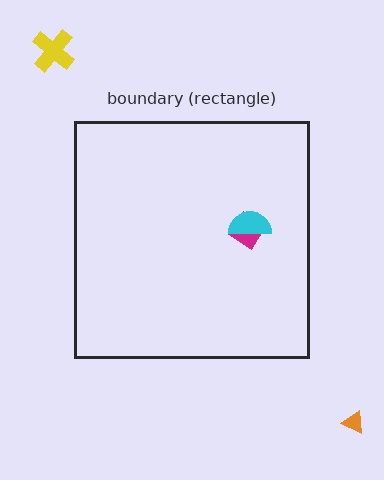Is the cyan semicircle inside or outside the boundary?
Inside.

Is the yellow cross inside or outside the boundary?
Outside.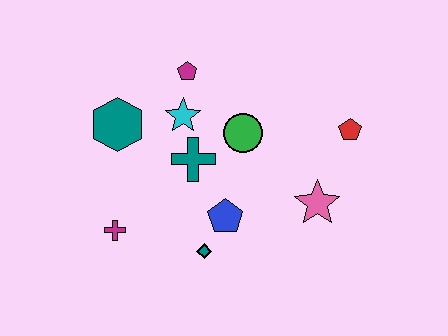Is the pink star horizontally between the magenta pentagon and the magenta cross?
No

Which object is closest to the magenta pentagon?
The cyan star is closest to the magenta pentagon.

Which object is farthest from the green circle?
The magenta cross is farthest from the green circle.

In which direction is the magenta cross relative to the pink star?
The magenta cross is to the left of the pink star.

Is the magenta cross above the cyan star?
No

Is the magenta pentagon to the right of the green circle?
No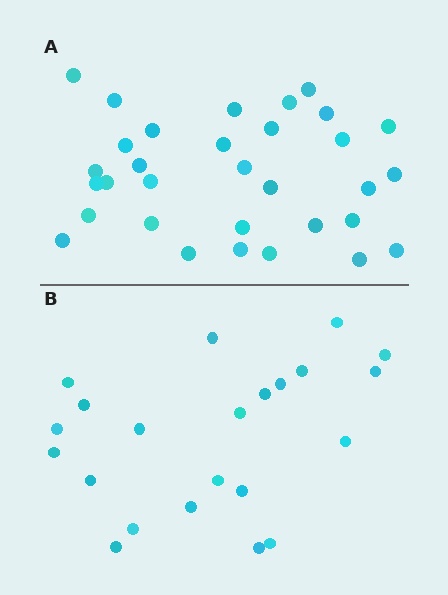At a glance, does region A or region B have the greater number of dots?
Region A (the top region) has more dots.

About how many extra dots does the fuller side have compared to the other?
Region A has roughly 10 or so more dots than region B.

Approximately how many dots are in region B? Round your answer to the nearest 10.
About 20 dots. (The exact count is 22, which rounds to 20.)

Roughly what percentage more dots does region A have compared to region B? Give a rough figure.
About 45% more.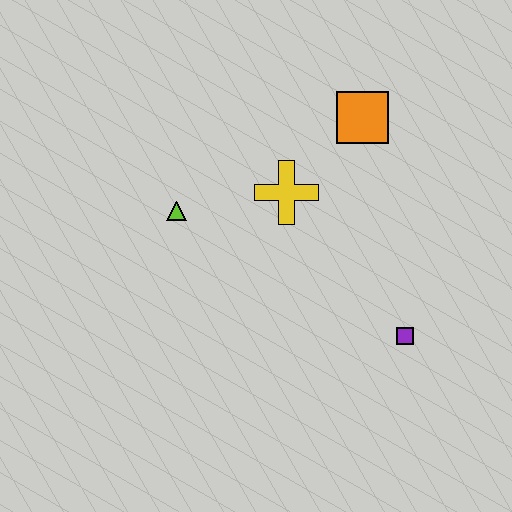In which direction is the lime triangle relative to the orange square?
The lime triangle is to the left of the orange square.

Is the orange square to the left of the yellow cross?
No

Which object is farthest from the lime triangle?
The purple square is farthest from the lime triangle.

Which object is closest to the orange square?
The yellow cross is closest to the orange square.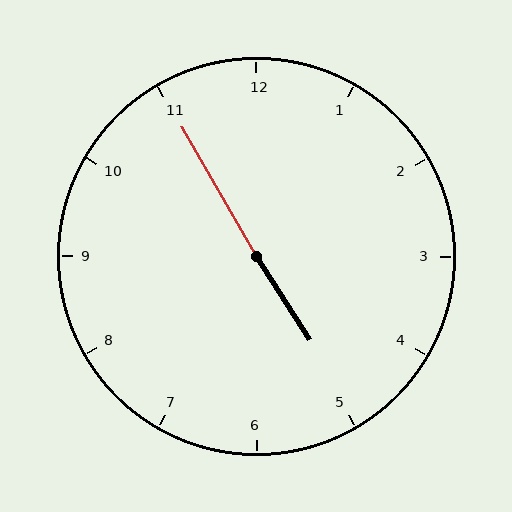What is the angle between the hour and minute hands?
Approximately 178 degrees.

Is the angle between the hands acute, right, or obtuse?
It is obtuse.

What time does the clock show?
4:55.